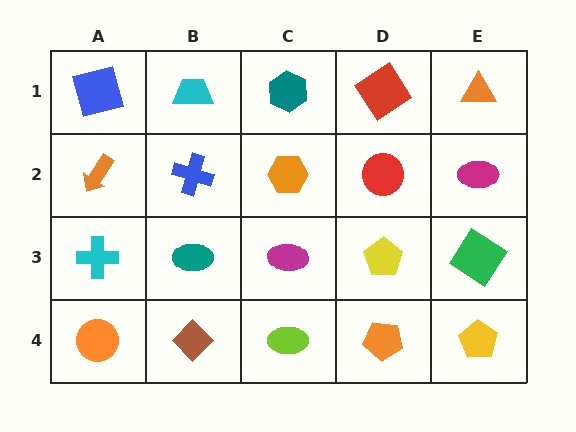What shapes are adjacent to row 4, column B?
A teal ellipse (row 3, column B), an orange circle (row 4, column A), a lime ellipse (row 4, column C).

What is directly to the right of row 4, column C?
An orange pentagon.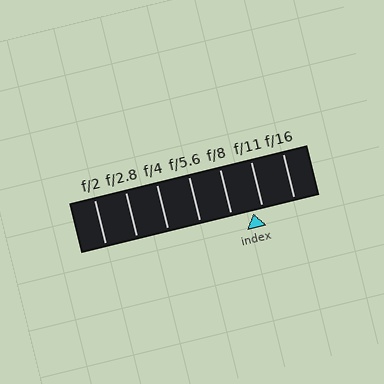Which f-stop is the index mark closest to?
The index mark is closest to f/11.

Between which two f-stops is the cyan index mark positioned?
The index mark is between f/8 and f/11.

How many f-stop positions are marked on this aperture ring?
There are 7 f-stop positions marked.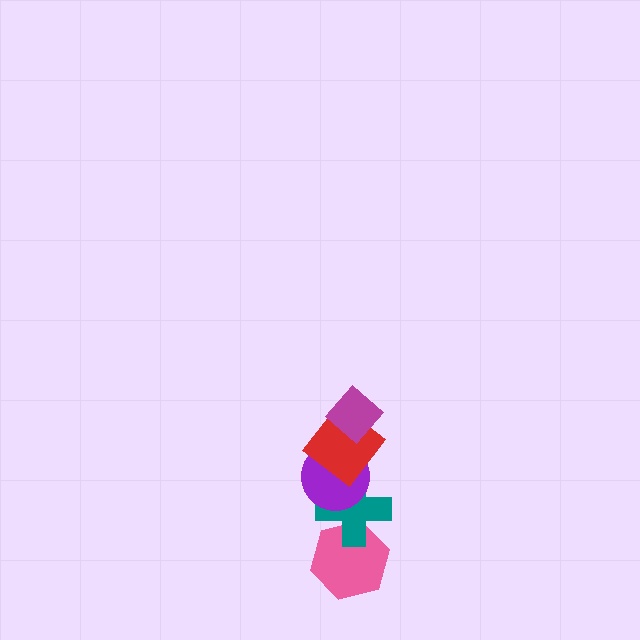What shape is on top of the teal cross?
The purple circle is on top of the teal cross.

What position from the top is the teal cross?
The teal cross is 4th from the top.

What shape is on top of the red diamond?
The magenta diamond is on top of the red diamond.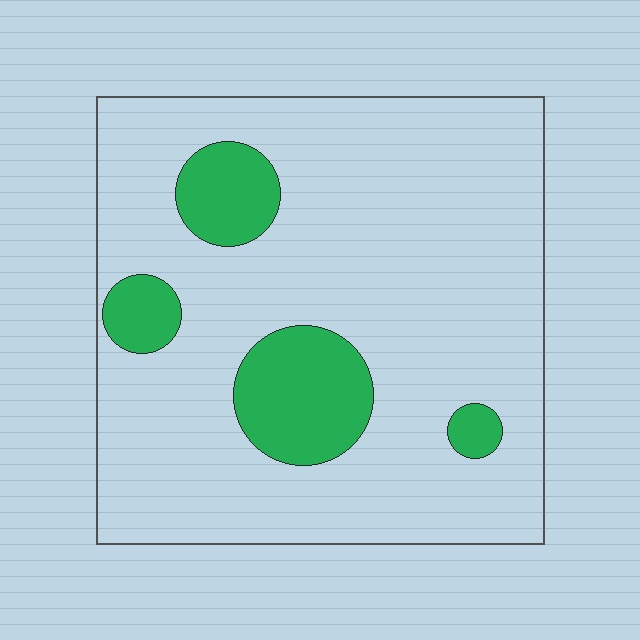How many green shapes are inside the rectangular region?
4.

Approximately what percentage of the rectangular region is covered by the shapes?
Approximately 15%.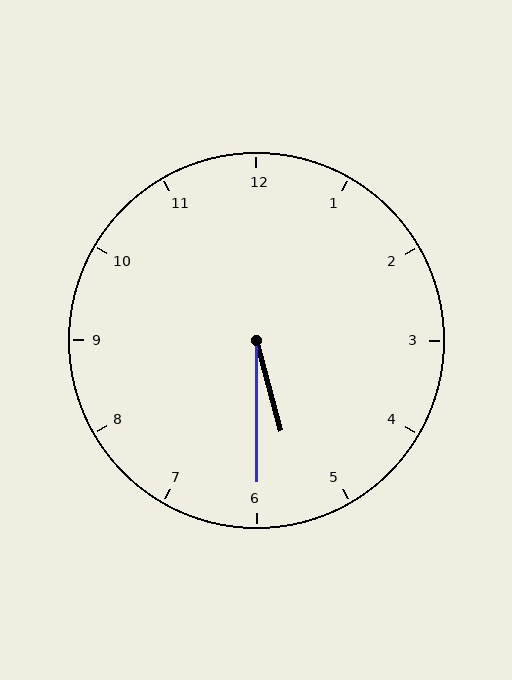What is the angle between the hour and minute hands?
Approximately 15 degrees.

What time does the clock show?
5:30.